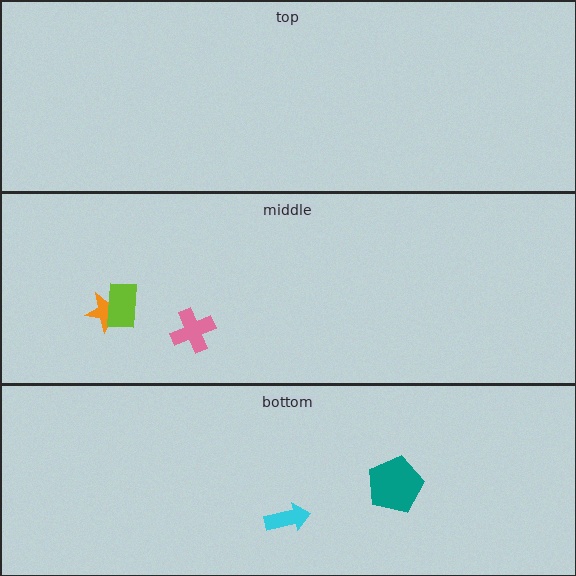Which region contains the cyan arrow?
The bottom region.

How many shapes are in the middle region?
3.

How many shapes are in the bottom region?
2.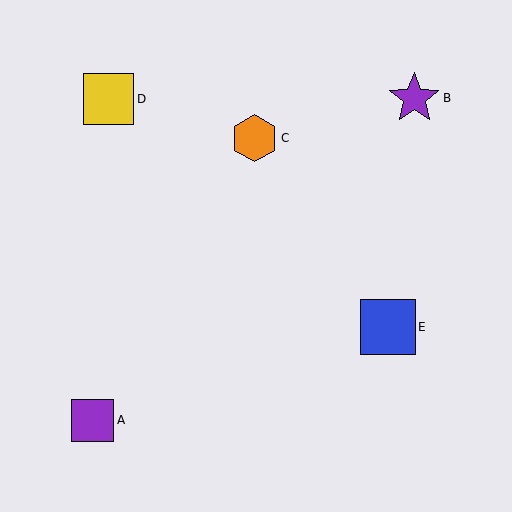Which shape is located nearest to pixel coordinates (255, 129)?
The orange hexagon (labeled C) at (254, 138) is nearest to that location.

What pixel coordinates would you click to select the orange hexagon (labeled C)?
Click at (254, 138) to select the orange hexagon C.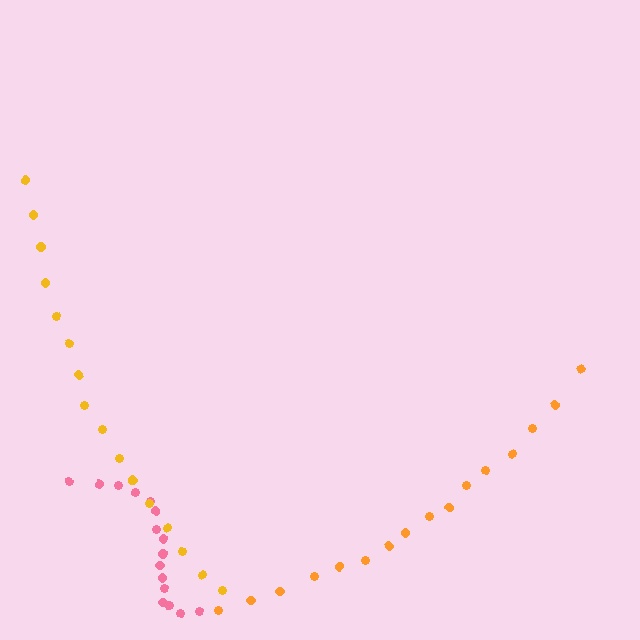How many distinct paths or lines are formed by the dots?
There are 3 distinct paths.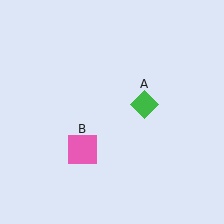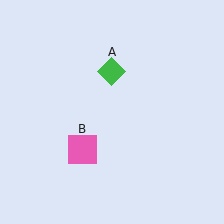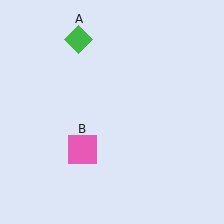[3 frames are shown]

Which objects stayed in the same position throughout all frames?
Pink square (object B) remained stationary.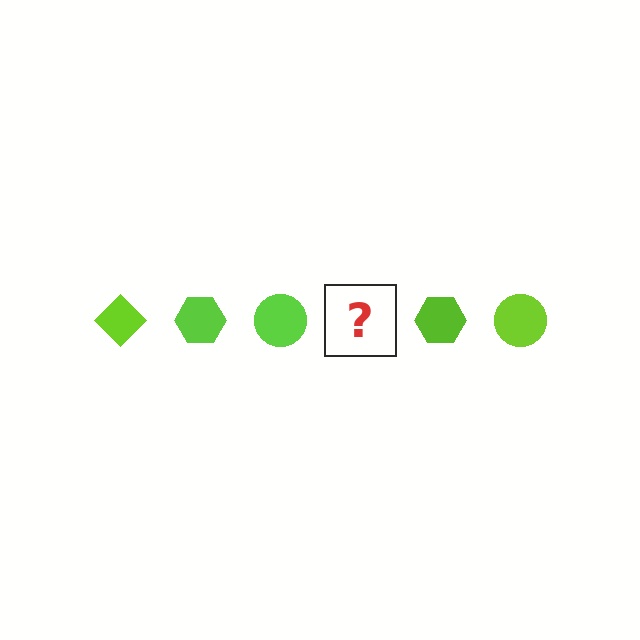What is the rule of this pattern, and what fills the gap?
The rule is that the pattern cycles through diamond, hexagon, circle shapes in lime. The gap should be filled with a lime diamond.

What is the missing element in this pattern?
The missing element is a lime diamond.